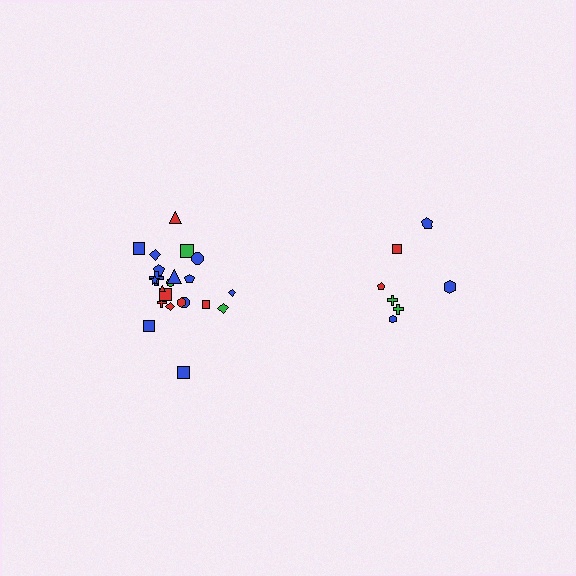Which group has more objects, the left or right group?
The left group.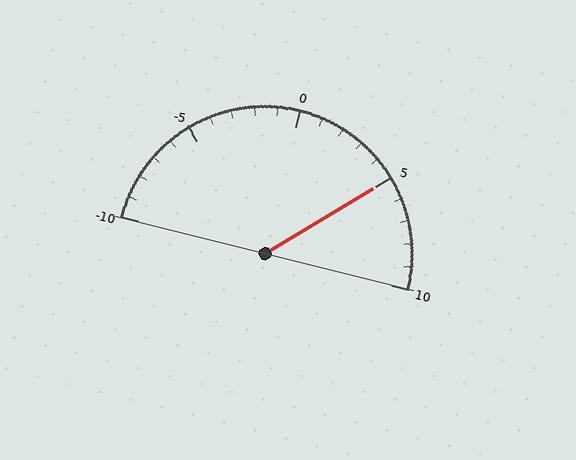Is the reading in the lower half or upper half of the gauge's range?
The reading is in the upper half of the range (-10 to 10).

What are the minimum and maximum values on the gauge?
The gauge ranges from -10 to 10.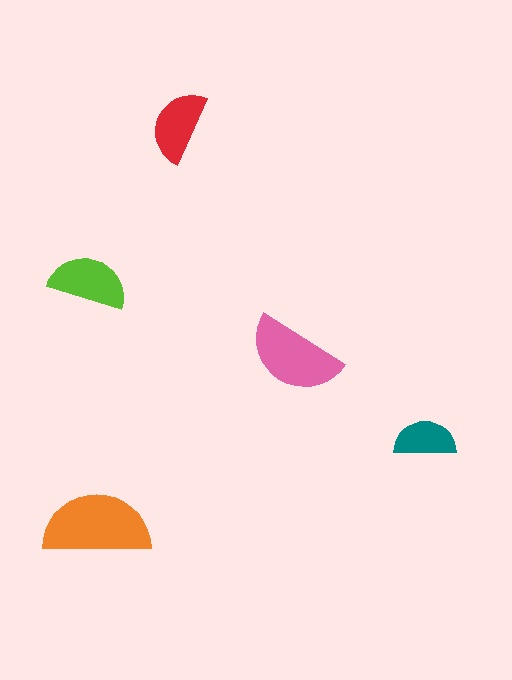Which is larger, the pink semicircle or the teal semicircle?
The pink one.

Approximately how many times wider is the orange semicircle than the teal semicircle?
About 1.5 times wider.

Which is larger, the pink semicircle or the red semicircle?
The pink one.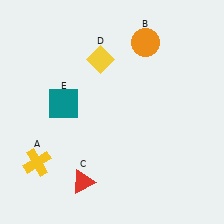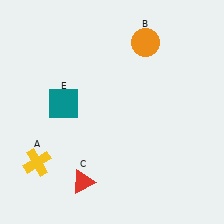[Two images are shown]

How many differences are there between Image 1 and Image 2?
There is 1 difference between the two images.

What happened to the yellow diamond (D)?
The yellow diamond (D) was removed in Image 2. It was in the top-left area of Image 1.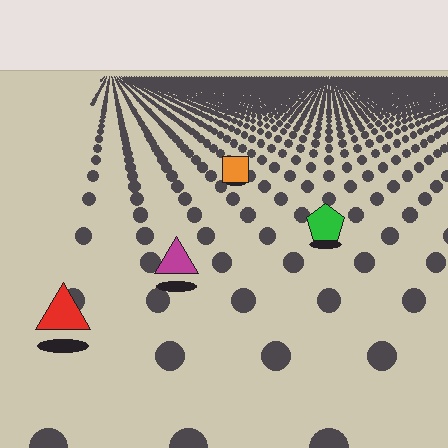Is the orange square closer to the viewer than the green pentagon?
No. The green pentagon is closer — you can tell from the texture gradient: the ground texture is coarser near it.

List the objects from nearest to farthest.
From nearest to farthest: the red triangle, the magenta triangle, the green pentagon, the orange square.